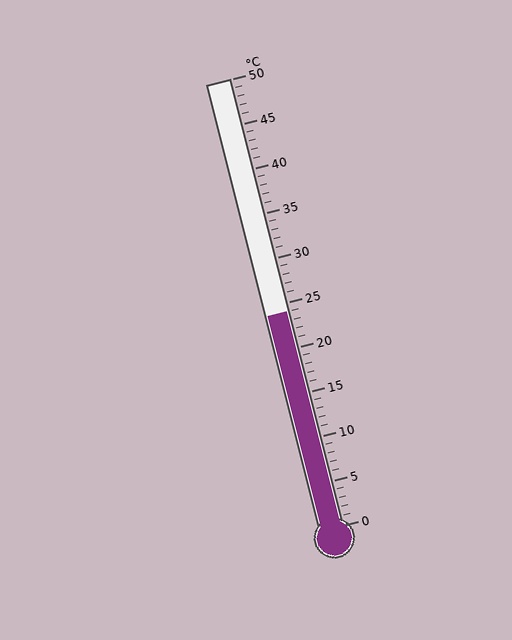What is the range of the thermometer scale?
The thermometer scale ranges from 0°C to 50°C.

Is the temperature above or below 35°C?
The temperature is below 35°C.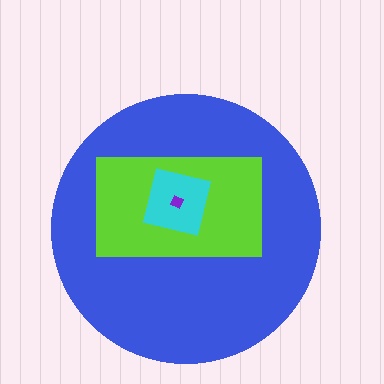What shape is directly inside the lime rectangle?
The cyan square.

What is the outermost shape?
The blue circle.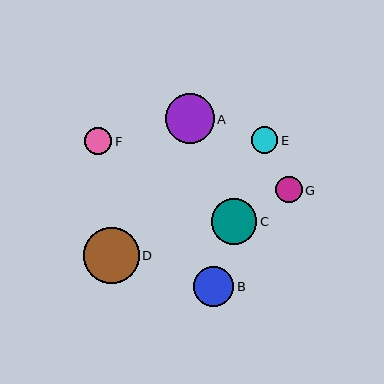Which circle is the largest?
Circle D is the largest with a size of approximately 56 pixels.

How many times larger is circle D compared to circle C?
Circle D is approximately 1.2 times the size of circle C.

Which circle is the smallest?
Circle G is the smallest with a size of approximately 26 pixels.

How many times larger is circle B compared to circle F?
Circle B is approximately 1.5 times the size of circle F.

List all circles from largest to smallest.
From largest to smallest: D, A, C, B, F, E, G.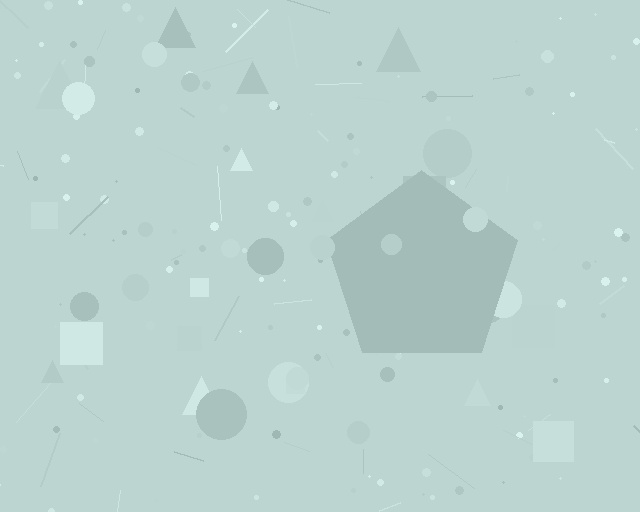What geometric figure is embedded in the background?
A pentagon is embedded in the background.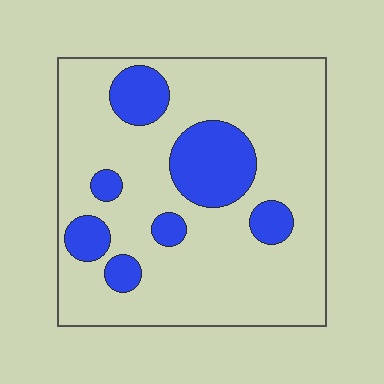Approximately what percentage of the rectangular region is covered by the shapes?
Approximately 20%.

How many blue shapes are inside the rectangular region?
7.